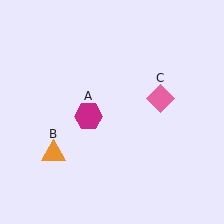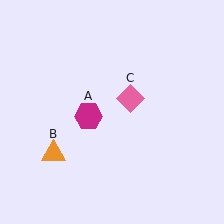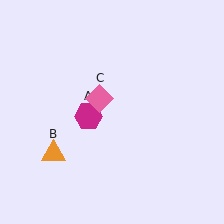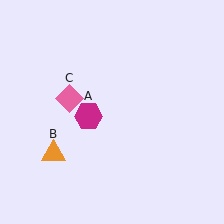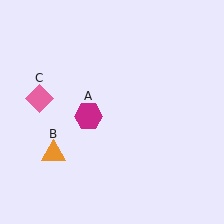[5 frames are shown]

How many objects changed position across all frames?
1 object changed position: pink diamond (object C).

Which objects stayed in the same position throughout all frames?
Magenta hexagon (object A) and orange triangle (object B) remained stationary.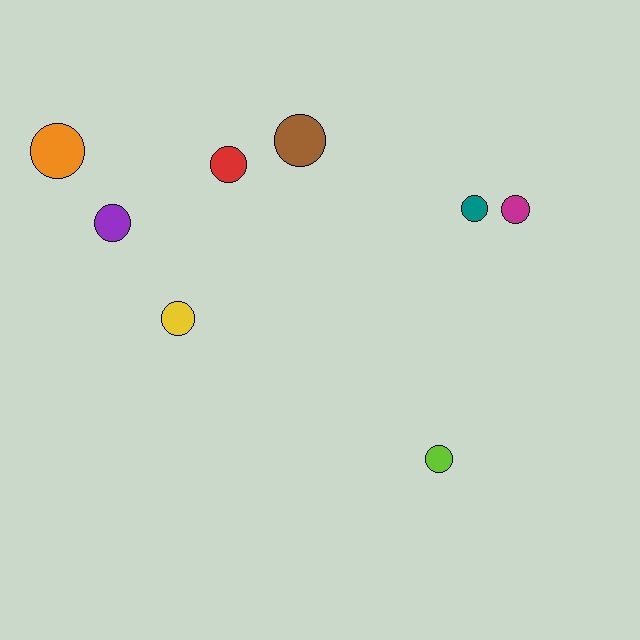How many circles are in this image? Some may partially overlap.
There are 8 circles.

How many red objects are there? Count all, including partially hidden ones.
There is 1 red object.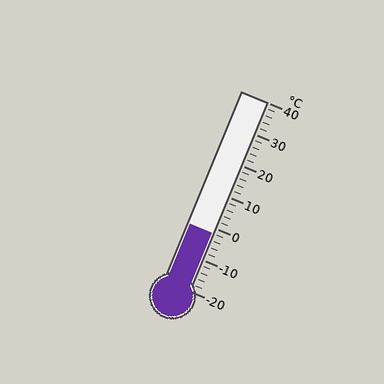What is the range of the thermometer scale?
The thermometer scale ranges from -20°C to 40°C.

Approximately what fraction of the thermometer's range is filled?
The thermometer is filled to approximately 30% of its range.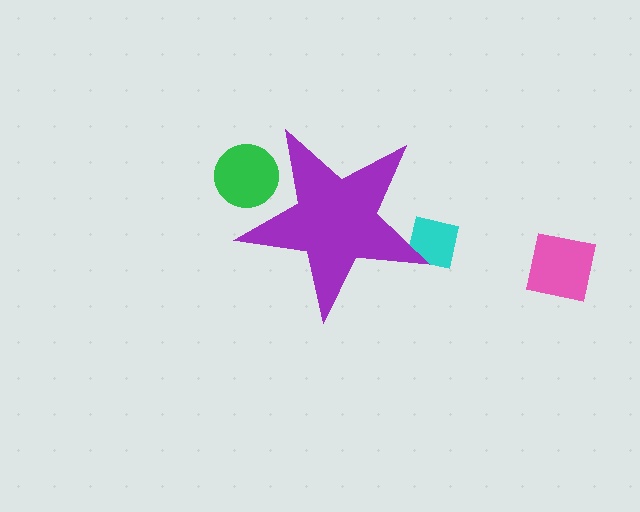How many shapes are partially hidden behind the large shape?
2 shapes are partially hidden.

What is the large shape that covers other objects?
A purple star.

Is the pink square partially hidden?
No, the pink square is fully visible.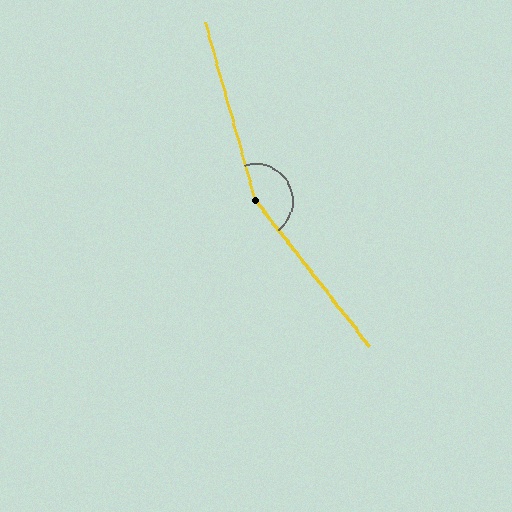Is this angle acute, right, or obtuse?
It is obtuse.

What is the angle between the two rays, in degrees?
Approximately 158 degrees.